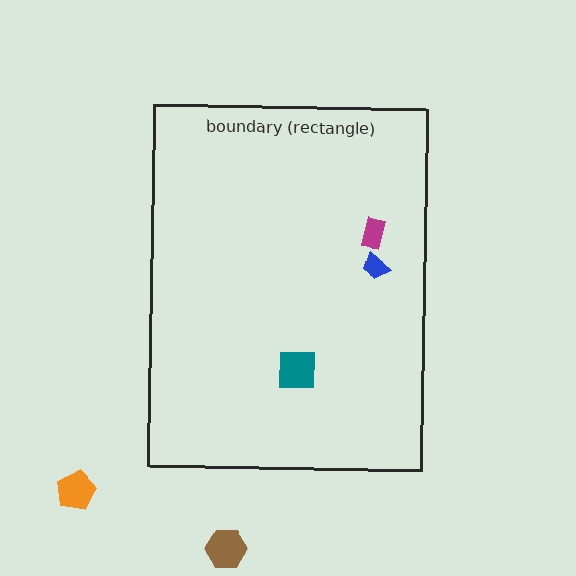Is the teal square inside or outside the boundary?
Inside.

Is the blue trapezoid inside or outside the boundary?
Inside.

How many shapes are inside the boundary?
3 inside, 2 outside.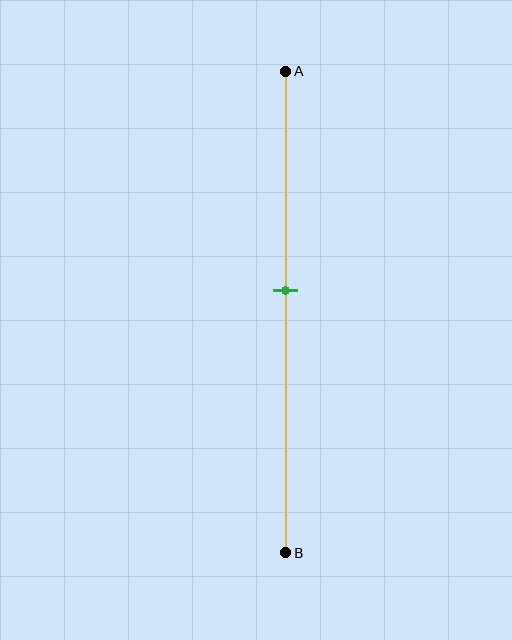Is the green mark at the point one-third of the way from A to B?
No, the mark is at about 45% from A, not at the 33% one-third point.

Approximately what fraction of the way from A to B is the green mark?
The green mark is approximately 45% of the way from A to B.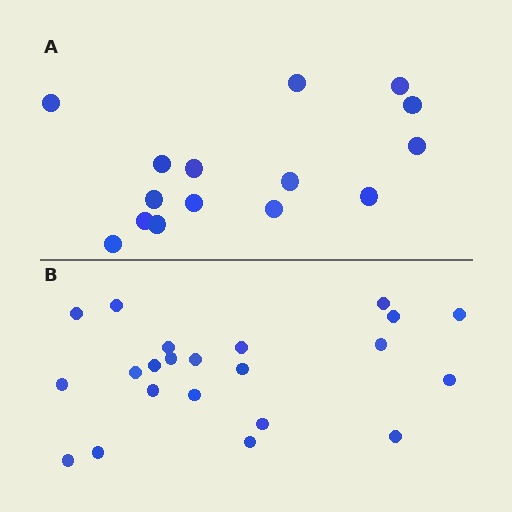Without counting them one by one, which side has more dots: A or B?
Region B (the bottom region) has more dots.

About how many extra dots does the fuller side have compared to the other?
Region B has roughly 8 or so more dots than region A.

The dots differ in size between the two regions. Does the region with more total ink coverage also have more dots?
No. Region A has more total ink coverage because its dots are larger, but region B actually contains more individual dots. Total area can be misleading — the number of items is what matters here.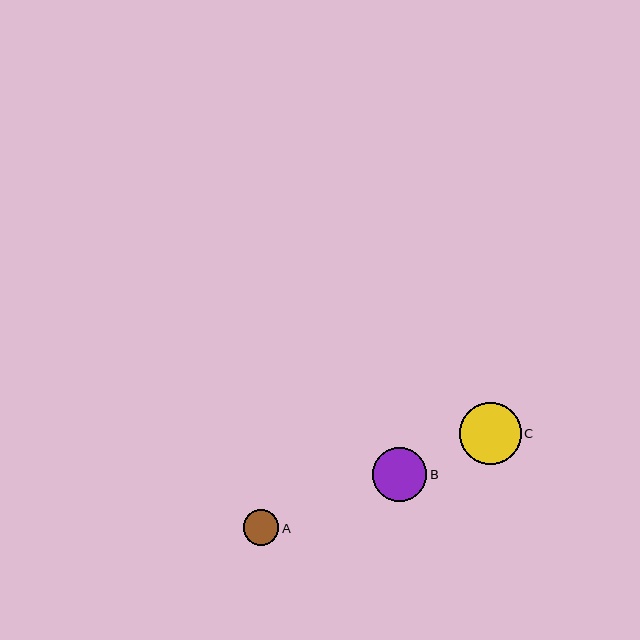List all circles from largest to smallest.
From largest to smallest: C, B, A.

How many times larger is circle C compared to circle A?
Circle C is approximately 1.8 times the size of circle A.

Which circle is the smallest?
Circle A is the smallest with a size of approximately 35 pixels.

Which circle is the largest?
Circle C is the largest with a size of approximately 62 pixels.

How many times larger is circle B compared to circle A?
Circle B is approximately 1.5 times the size of circle A.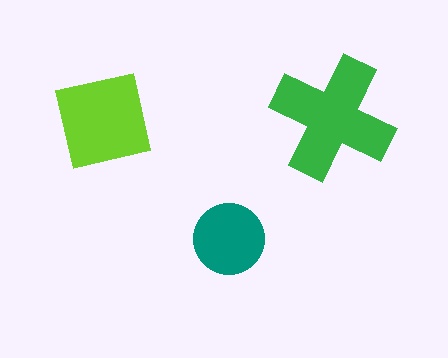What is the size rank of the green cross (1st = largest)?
1st.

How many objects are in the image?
There are 3 objects in the image.